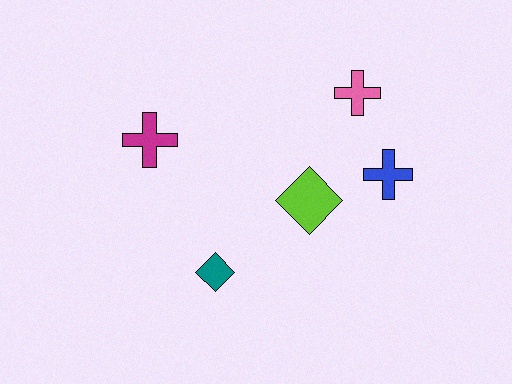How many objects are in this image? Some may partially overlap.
There are 5 objects.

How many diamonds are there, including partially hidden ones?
There are 2 diamonds.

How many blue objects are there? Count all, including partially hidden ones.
There is 1 blue object.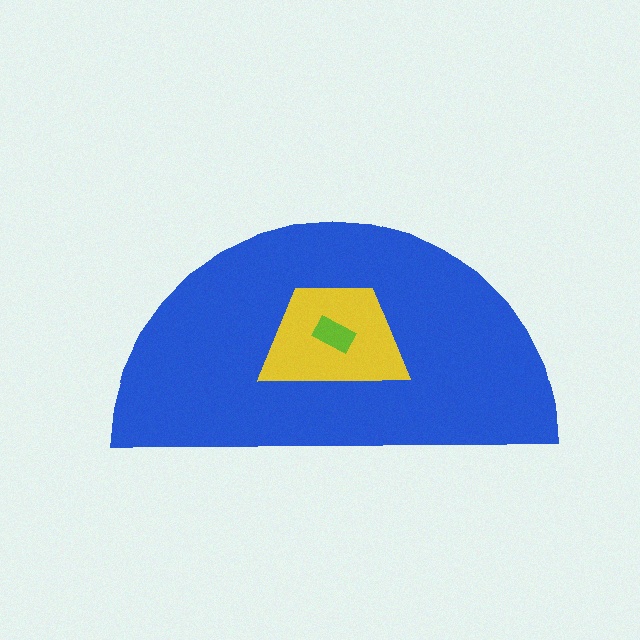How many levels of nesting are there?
3.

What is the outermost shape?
The blue semicircle.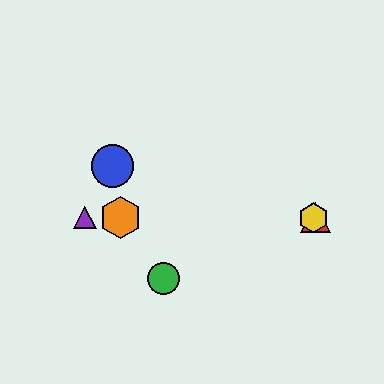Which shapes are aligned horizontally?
The red triangle, the yellow hexagon, the purple triangle, the orange hexagon are aligned horizontally.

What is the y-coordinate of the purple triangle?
The purple triangle is at y≈218.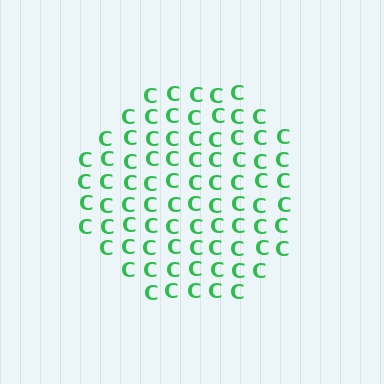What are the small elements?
The small elements are letter C's.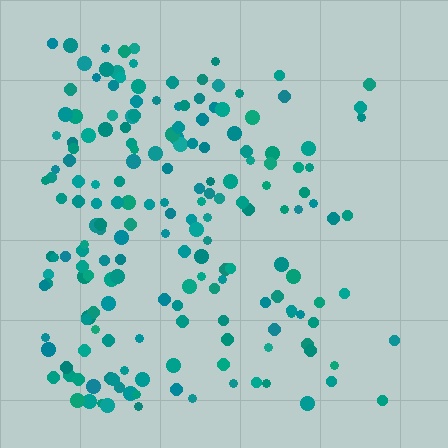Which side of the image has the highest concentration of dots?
The left.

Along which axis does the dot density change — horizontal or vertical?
Horizontal.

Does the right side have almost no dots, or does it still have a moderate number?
Still a moderate number, just noticeably fewer than the left.